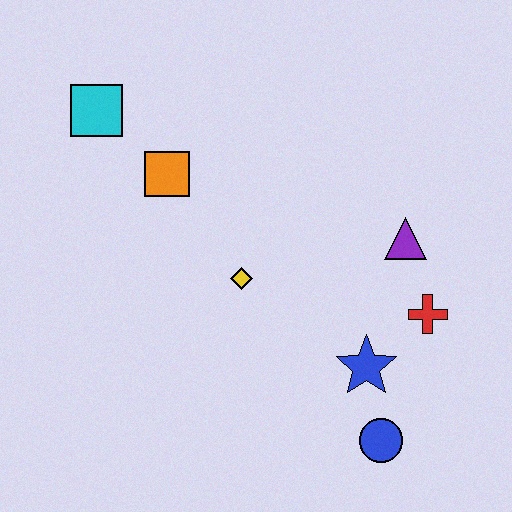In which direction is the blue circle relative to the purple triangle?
The blue circle is below the purple triangle.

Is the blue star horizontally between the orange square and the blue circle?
Yes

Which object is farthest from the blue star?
The cyan square is farthest from the blue star.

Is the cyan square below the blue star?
No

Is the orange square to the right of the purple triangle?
No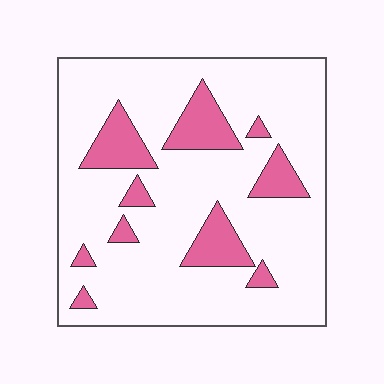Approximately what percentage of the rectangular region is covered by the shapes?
Approximately 20%.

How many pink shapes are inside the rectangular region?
10.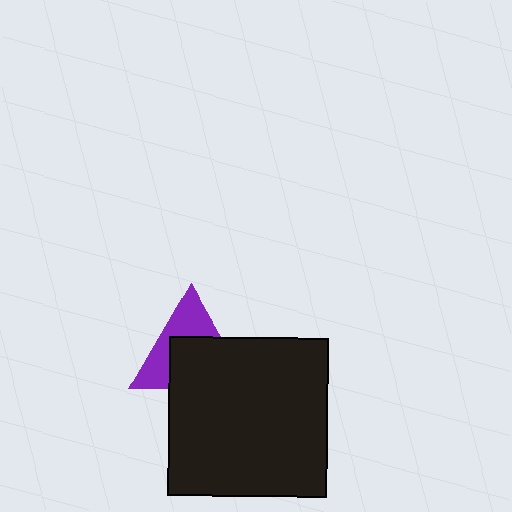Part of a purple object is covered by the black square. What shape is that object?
It is a triangle.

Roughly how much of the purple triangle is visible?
About half of it is visible (roughly 46%).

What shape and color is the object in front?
The object in front is a black square.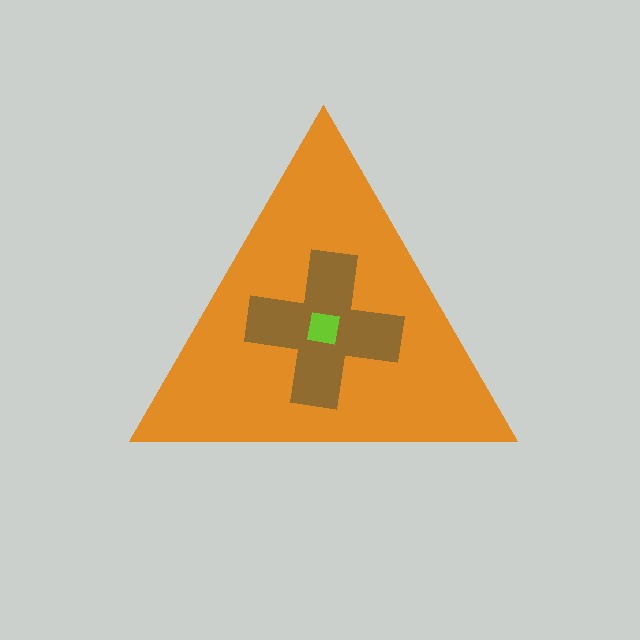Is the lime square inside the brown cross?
Yes.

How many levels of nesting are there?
3.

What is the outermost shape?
The orange triangle.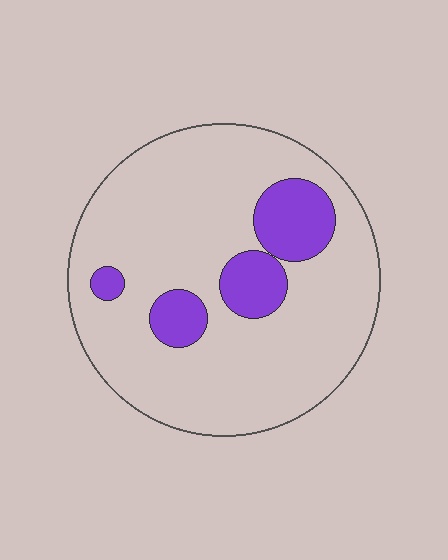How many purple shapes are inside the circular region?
4.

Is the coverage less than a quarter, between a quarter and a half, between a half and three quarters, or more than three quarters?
Less than a quarter.